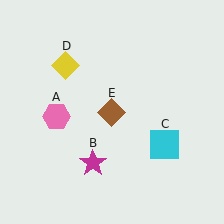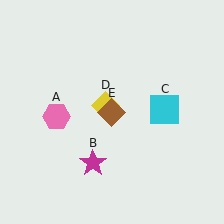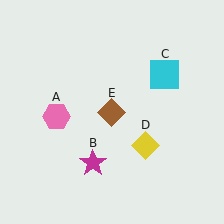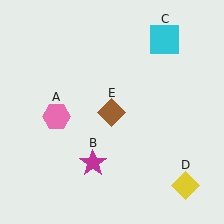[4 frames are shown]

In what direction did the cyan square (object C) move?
The cyan square (object C) moved up.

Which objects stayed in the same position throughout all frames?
Pink hexagon (object A) and magenta star (object B) and brown diamond (object E) remained stationary.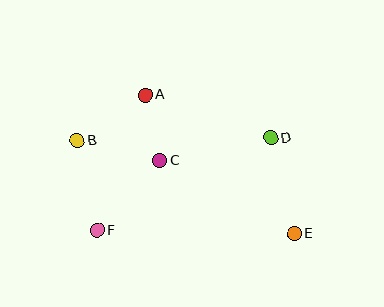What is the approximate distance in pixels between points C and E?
The distance between C and E is approximately 153 pixels.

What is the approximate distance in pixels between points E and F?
The distance between E and F is approximately 197 pixels.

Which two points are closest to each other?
Points A and C are closest to each other.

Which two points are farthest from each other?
Points B and E are farthest from each other.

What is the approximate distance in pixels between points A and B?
The distance between A and B is approximately 82 pixels.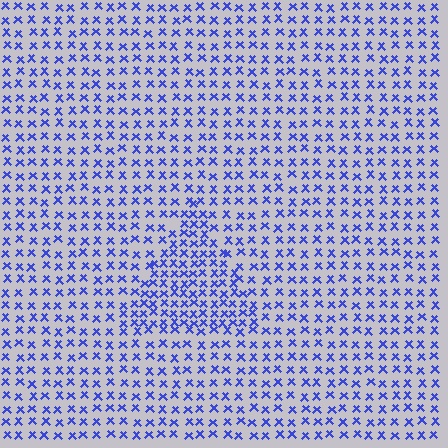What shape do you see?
I see a triangle.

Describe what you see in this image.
The image contains small blue elements arranged at two different densities. A triangle-shaped region is visible where the elements are more densely packed than the surrounding area.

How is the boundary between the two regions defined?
The boundary is defined by a change in element density (approximately 1.7x ratio). All elements are the same color, size, and shape.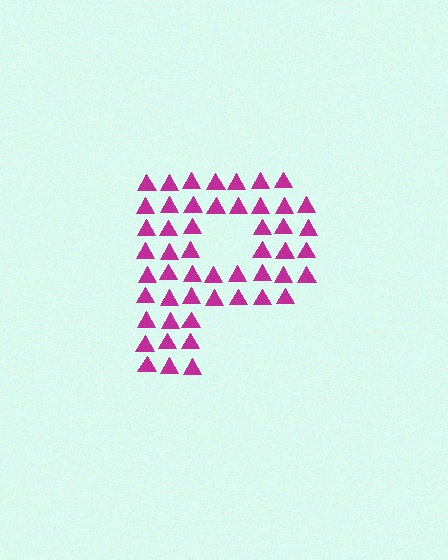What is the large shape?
The large shape is the letter P.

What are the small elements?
The small elements are triangles.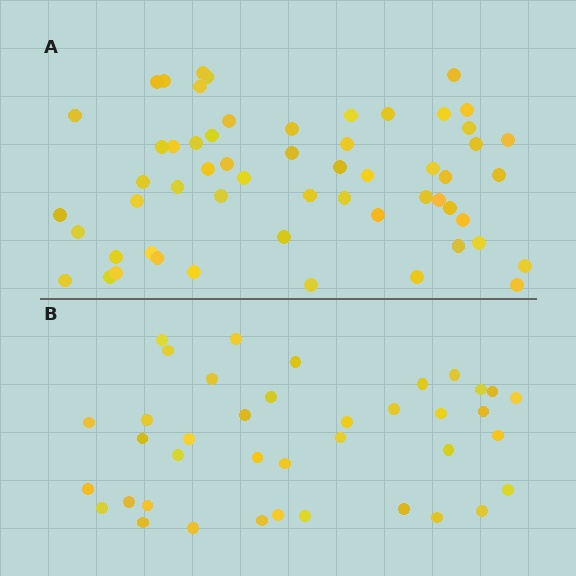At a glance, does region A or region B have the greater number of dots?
Region A (the top region) has more dots.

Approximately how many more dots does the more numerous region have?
Region A has approximately 20 more dots than region B.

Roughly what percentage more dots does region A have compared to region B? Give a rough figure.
About 45% more.